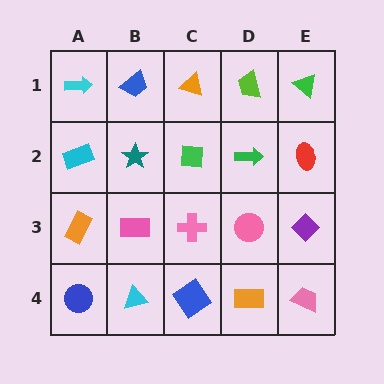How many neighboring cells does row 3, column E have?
3.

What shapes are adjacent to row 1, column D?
A green arrow (row 2, column D), an orange triangle (row 1, column C), a green triangle (row 1, column E).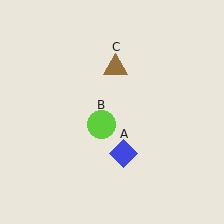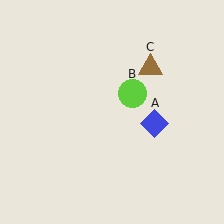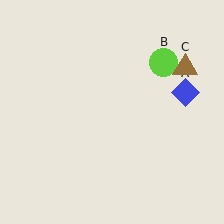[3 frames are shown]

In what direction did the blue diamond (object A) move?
The blue diamond (object A) moved up and to the right.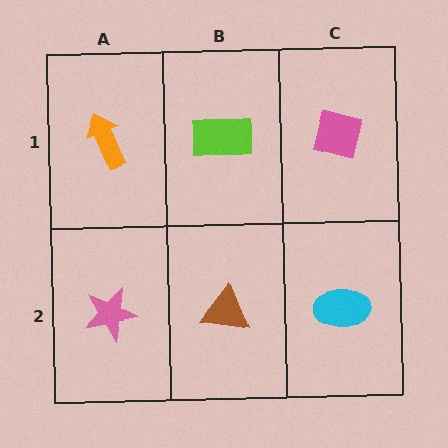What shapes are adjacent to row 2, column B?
A lime rectangle (row 1, column B), a pink star (row 2, column A), a cyan ellipse (row 2, column C).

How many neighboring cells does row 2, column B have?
3.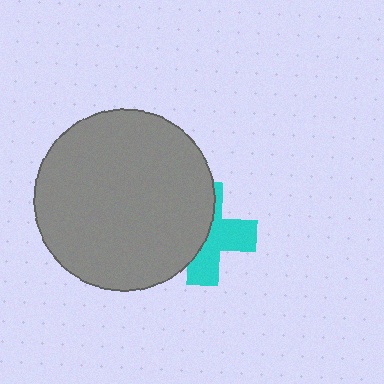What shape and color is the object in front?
The object in front is a gray circle.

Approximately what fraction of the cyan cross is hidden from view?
Roughly 48% of the cyan cross is hidden behind the gray circle.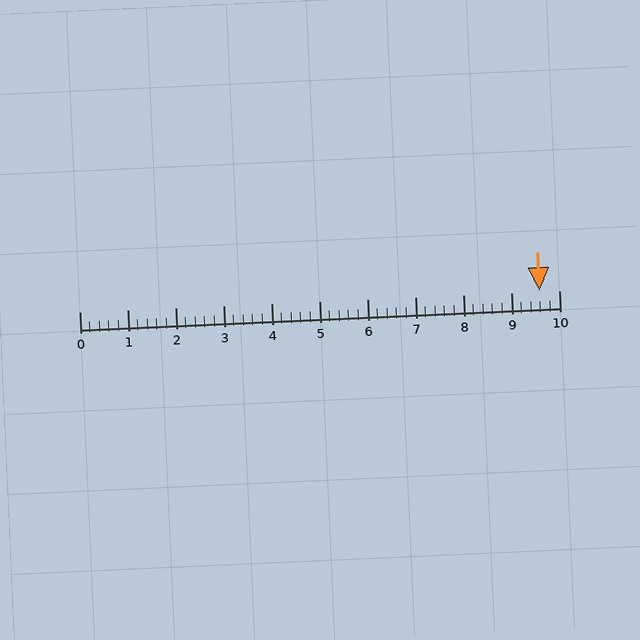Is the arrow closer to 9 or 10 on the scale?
The arrow is closer to 10.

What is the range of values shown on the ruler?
The ruler shows values from 0 to 10.